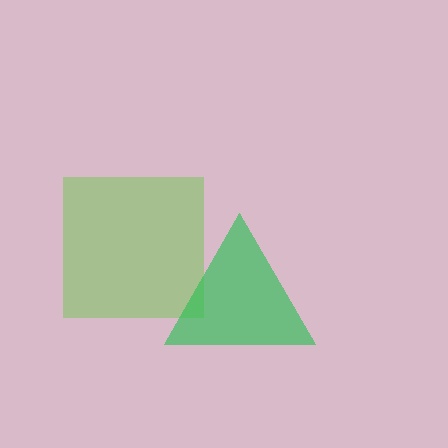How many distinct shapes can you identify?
There are 2 distinct shapes: a lime square, a green triangle.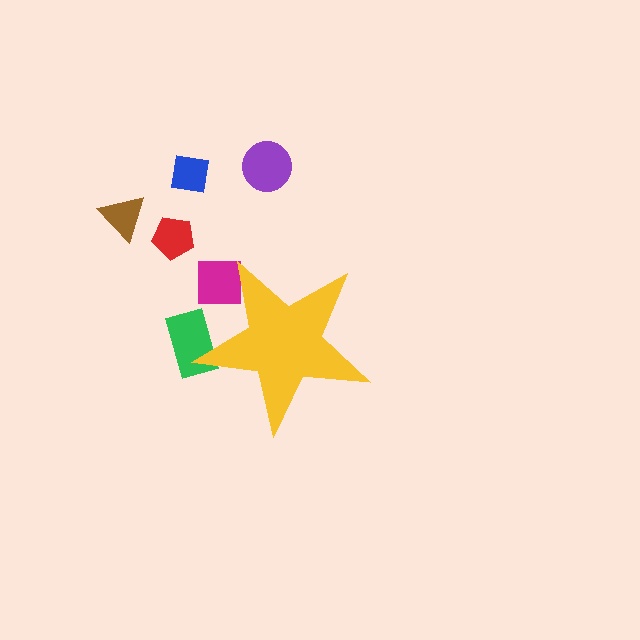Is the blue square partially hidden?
No, the blue square is fully visible.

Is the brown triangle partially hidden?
No, the brown triangle is fully visible.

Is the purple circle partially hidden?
No, the purple circle is fully visible.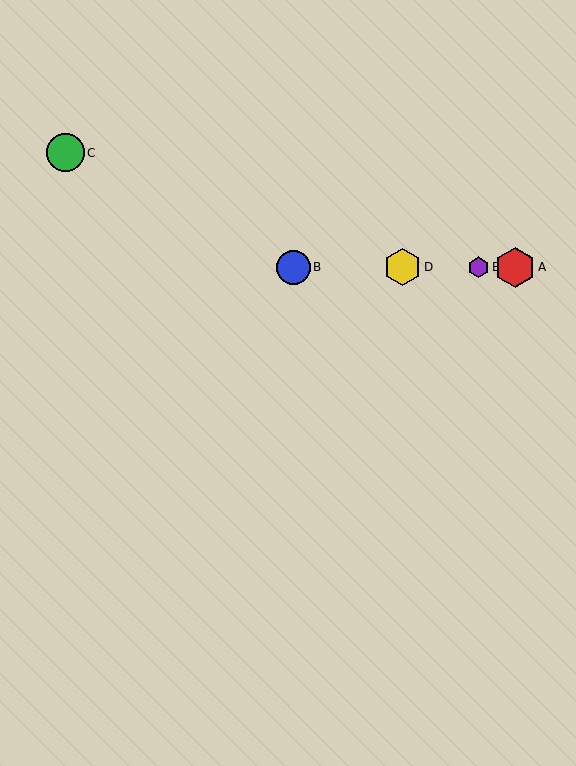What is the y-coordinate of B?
Object B is at y≈267.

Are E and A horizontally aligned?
Yes, both are at y≈267.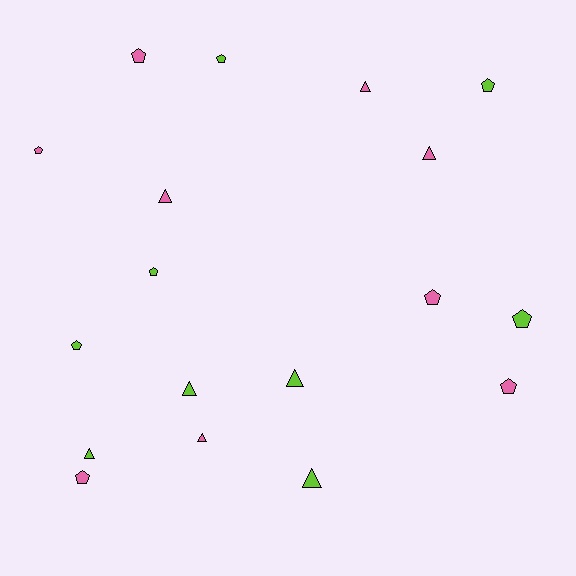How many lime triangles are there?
There are 4 lime triangles.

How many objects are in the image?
There are 18 objects.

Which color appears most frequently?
Lime, with 9 objects.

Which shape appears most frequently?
Pentagon, with 10 objects.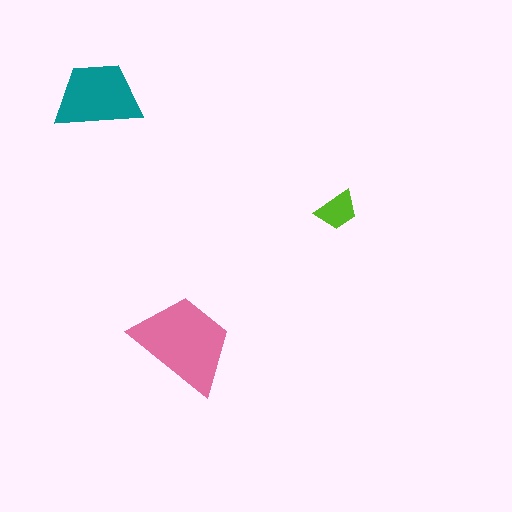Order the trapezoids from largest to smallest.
the pink one, the teal one, the lime one.